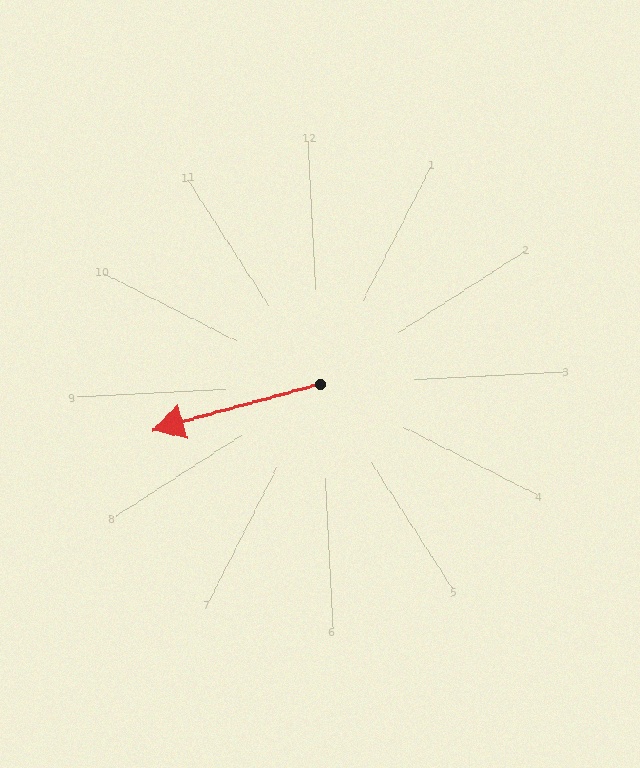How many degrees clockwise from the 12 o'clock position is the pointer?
Approximately 257 degrees.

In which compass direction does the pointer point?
West.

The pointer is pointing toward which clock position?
Roughly 9 o'clock.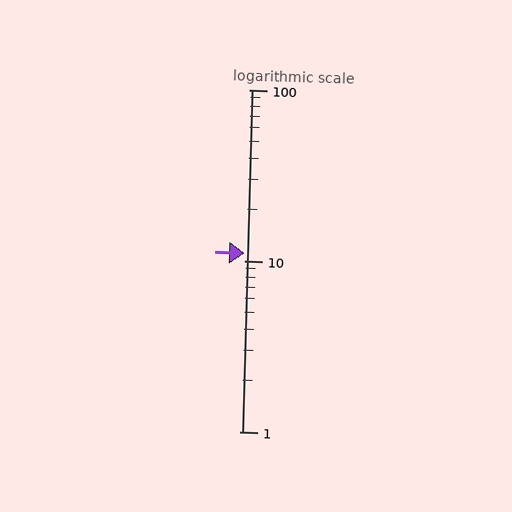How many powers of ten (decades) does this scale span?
The scale spans 2 decades, from 1 to 100.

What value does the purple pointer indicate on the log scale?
The pointer indicates approximately 11.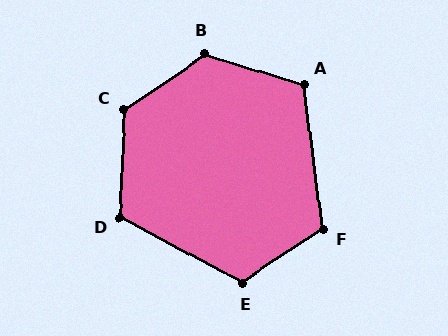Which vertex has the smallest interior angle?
A, at approximately 114 degrees.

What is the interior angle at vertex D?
Approximately 115 degrees (obtuse).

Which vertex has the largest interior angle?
B, at approximately 128 degrees.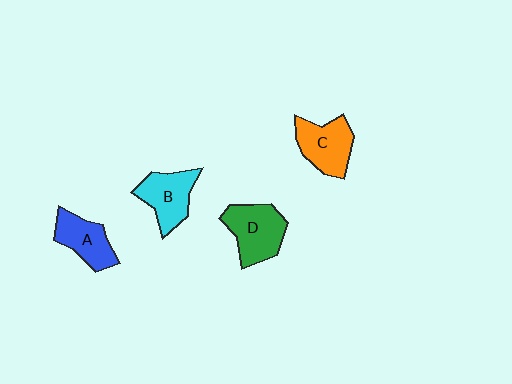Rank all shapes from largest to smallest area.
From largest to smallest: D (green), C (orange), B (cyan), A (blue).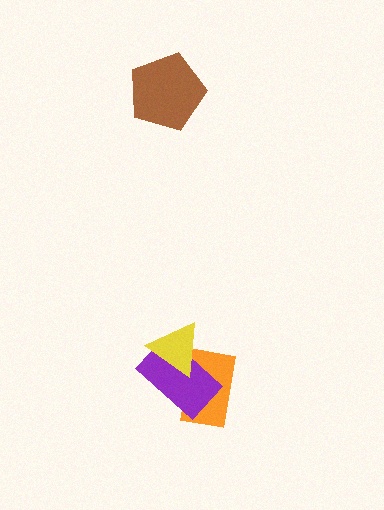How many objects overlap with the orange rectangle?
2 objects overlap with the orange rectangle.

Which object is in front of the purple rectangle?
The yellow triangle is in front of the purple rectangle.